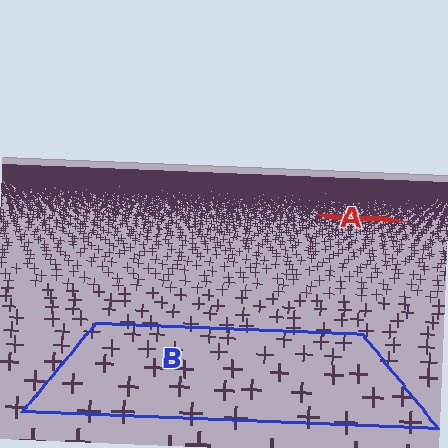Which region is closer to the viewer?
Region B is closer. The texture elements there are larger and more spread out.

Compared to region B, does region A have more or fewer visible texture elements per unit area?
Region A has more texture elements per unit area — they are packed more densely because it is farther away.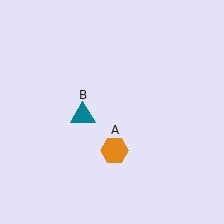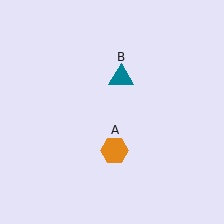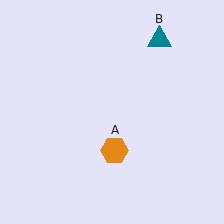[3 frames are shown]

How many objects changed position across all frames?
1 object changed position: teal triangle (object B).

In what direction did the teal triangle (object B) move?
The teal triangle (object B) moved up and to the right.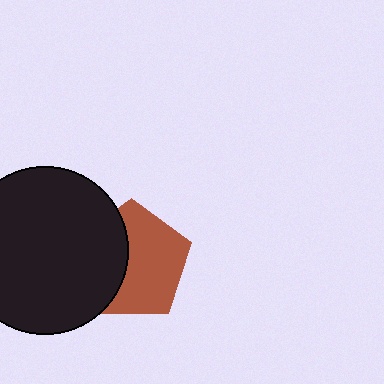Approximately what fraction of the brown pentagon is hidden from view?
Roughly 40% of the brown pentagon is hidden behind the black circle.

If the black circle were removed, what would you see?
You would see the complete brown pentagon.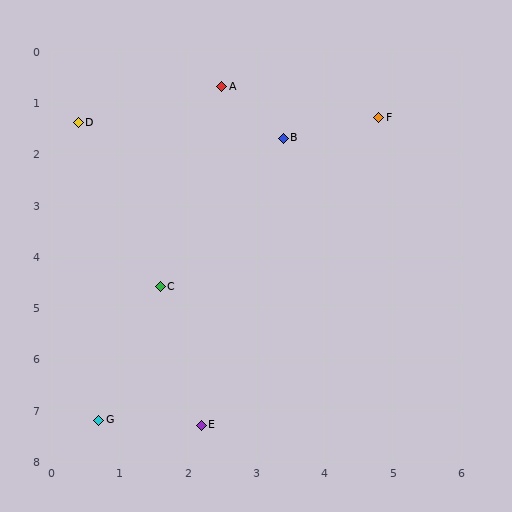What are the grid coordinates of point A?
Point A is at approximately (2.5, 0.7).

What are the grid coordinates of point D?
Point D is at approximately (0.4, 1.4).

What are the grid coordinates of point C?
Point C is at approximately (1.6, 4.6).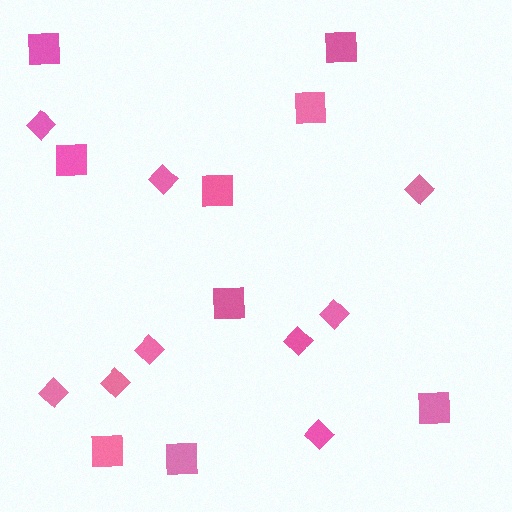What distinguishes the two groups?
There are 2 groups: one group of diamonds (9) and one group of squares (9).